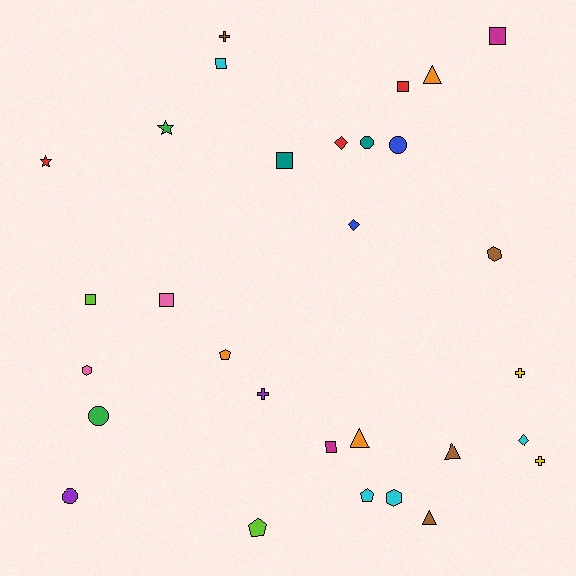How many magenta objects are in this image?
There are 2 magenta objects.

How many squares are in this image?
There are 7 squares.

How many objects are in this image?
There are 30 objects.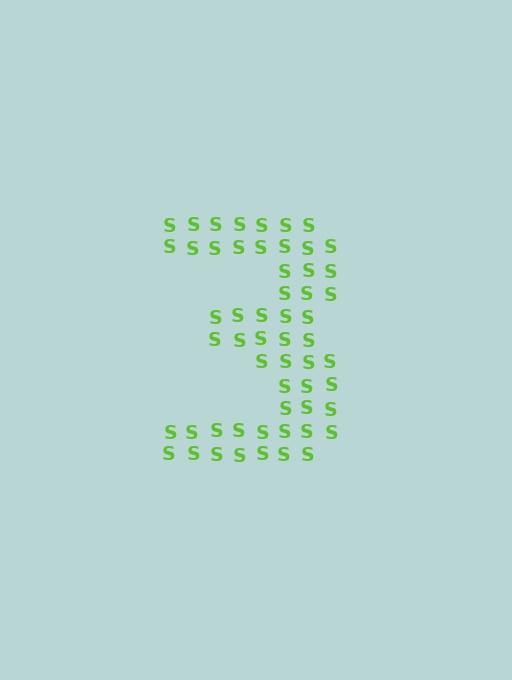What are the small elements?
The small elements are letter S's.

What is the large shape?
The large shape is the digit 3.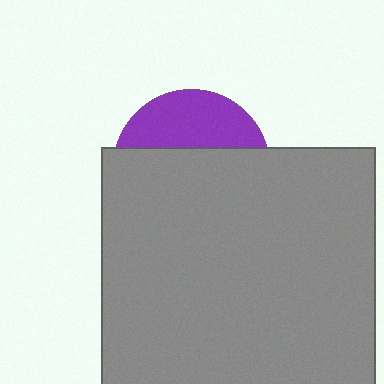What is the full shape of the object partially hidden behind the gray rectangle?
The partially hidden object is a purple circle.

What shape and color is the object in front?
The object in front is a gray rectangle.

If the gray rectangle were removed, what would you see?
You would see the complete purple circle.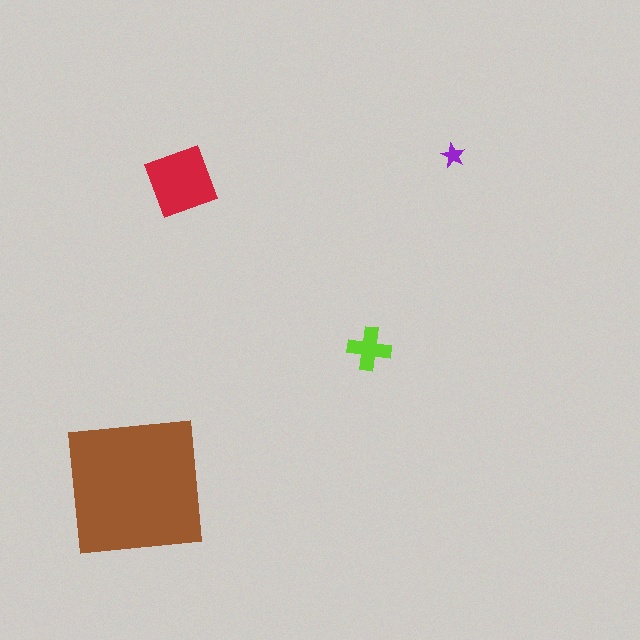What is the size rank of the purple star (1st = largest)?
4th.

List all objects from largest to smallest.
The brown square, the red diamond, the lime cross, the purple star.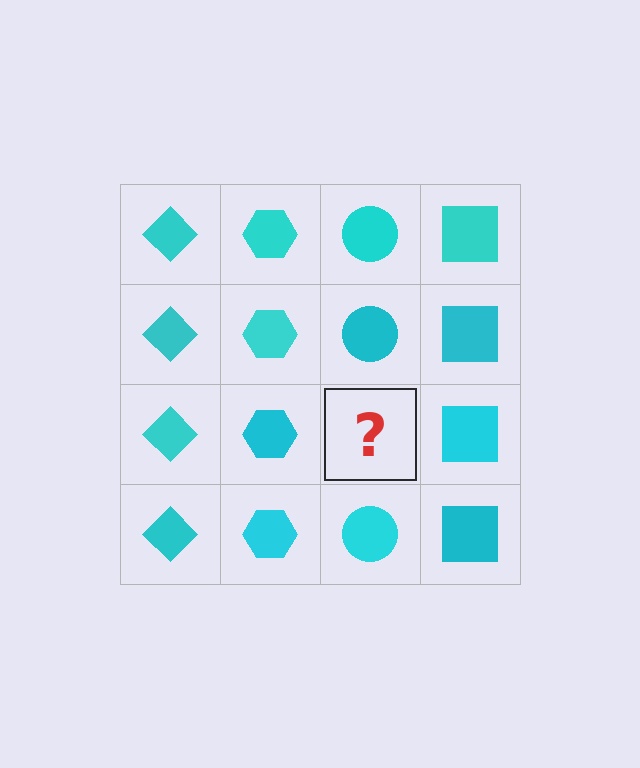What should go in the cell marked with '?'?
The missing cell should contain a cyan circle.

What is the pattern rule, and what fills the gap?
The rule is that each column has a consistent shape. The gap should be filled with a cyan circle.